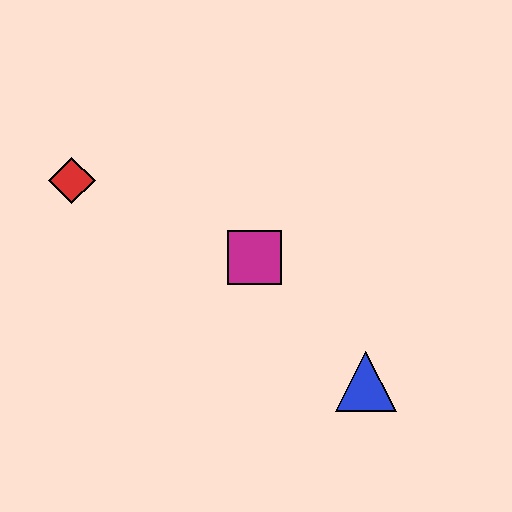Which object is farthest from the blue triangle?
The red diamond is farthest from the blue triangle.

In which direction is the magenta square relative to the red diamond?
The magenta square is to the right of the red diamond.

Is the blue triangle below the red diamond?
Yes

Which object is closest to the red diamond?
The magenta square is closest to the red diamond.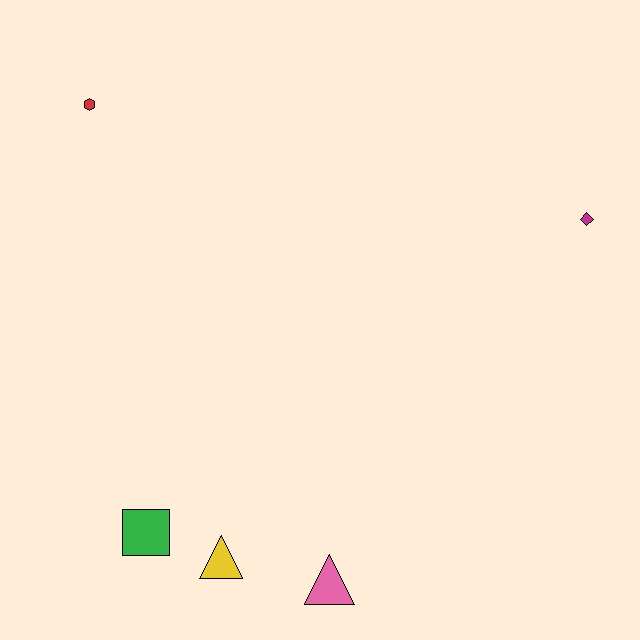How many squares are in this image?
There is 1 square.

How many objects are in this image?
There are 5 objects.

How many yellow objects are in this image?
There is 1 yellow object.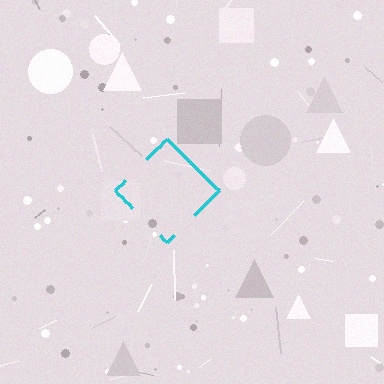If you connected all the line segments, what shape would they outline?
They would outline a diamond.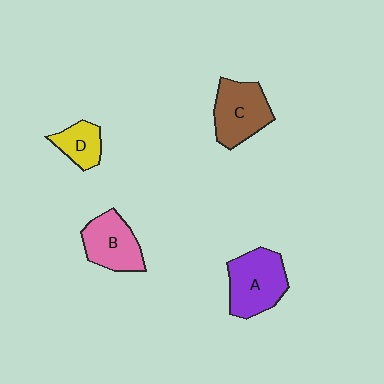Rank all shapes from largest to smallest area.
From largest to smallest: A (purple), C (brown), B (pink), D (yellow).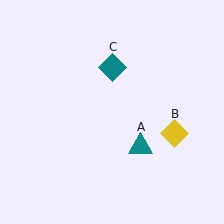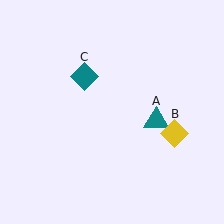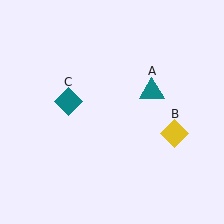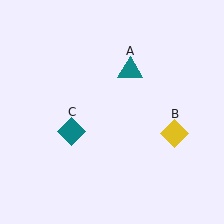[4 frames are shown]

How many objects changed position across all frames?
2 objects changed position: teal triangle (object A), teal diamond (object C).